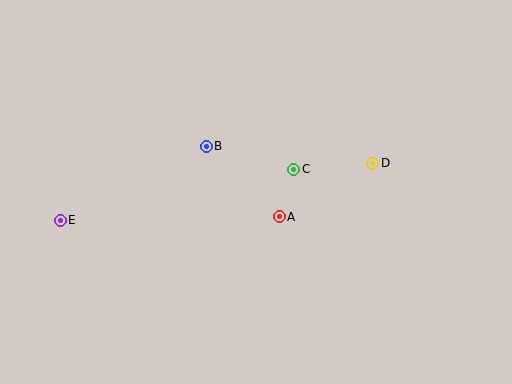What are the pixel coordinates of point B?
Point B is at (206, 146).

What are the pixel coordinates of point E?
Point E is at (60, 220).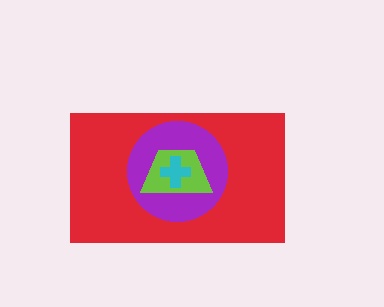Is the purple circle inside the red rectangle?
Yes.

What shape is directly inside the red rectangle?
The purple circle.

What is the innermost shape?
The cyan cross.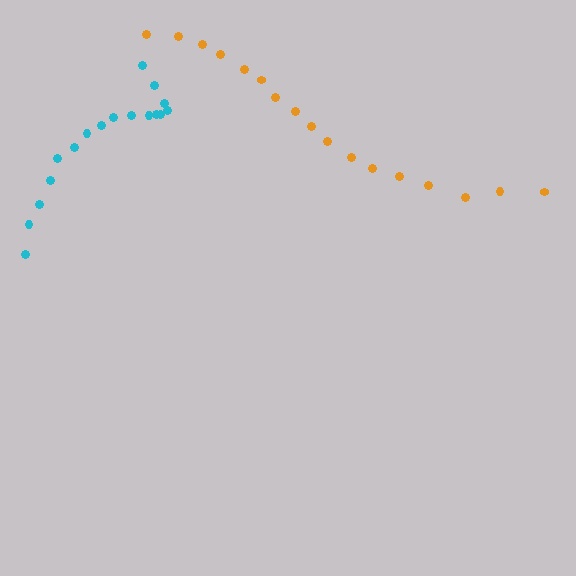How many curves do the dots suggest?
There are 2 distinct paths.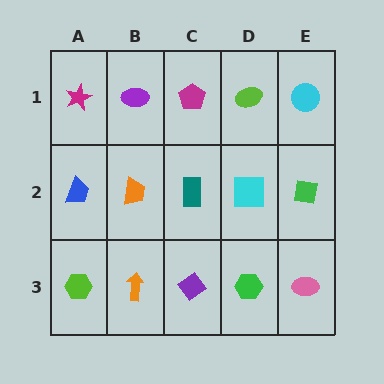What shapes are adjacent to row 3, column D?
A cyan square (row 2, column D), a purple diamond (row 3, column C), a pink ellipse (row 3, column E).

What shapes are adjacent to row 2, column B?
A purple ellipse (row 1, column B), an orange arrow (row 3, column B), a blue trapezoid (row 2, column A), a teal rectangle (row 2, column C).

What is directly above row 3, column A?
A blue trapezoid.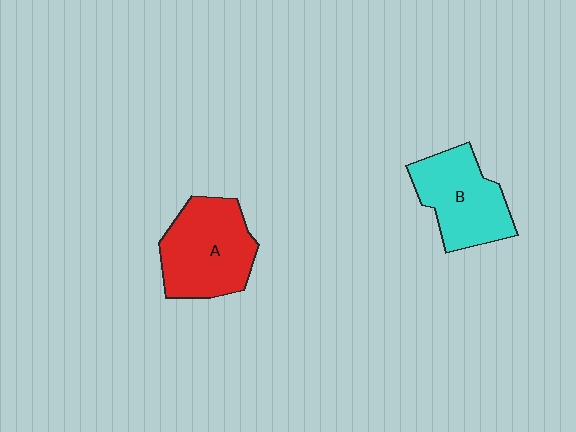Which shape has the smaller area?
Shape B (cyan).